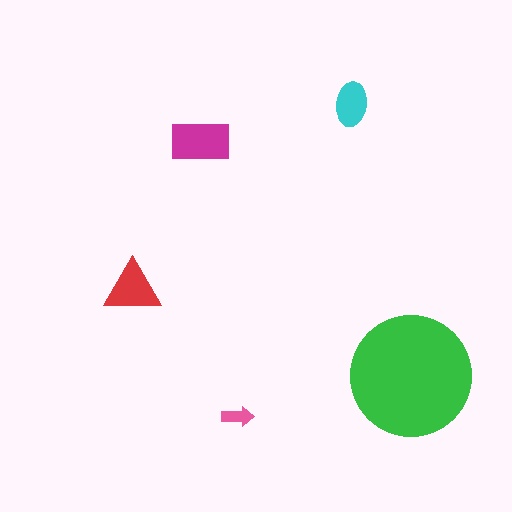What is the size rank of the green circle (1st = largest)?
1st.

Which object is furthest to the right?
The green circle is rightmost.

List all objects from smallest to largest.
The pink arrow, the cyan ellipse, the red triangle, the magenta rectangle, the green circle.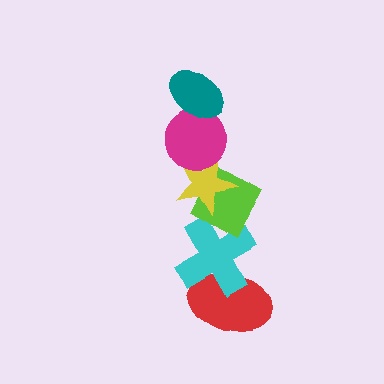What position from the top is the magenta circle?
The magenta circle is 2nd from the top.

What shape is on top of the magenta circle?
The teal ellipse is on top of the magenta circle.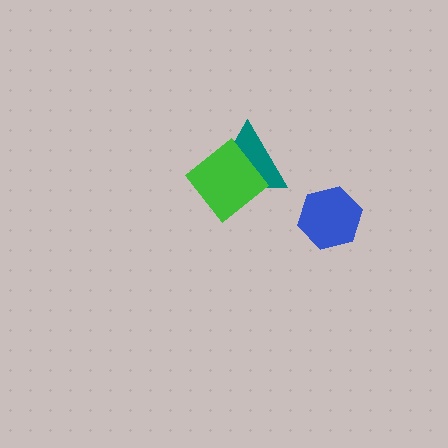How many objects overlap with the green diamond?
1 object overlaps with the green diamond.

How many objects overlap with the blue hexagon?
0 objects overlap with the blue hexagon.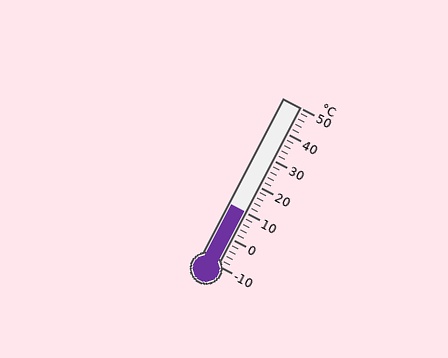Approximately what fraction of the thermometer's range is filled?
The thermometer is filled to approximately 35% of its range.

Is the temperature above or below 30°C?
The temperature is below 30°C.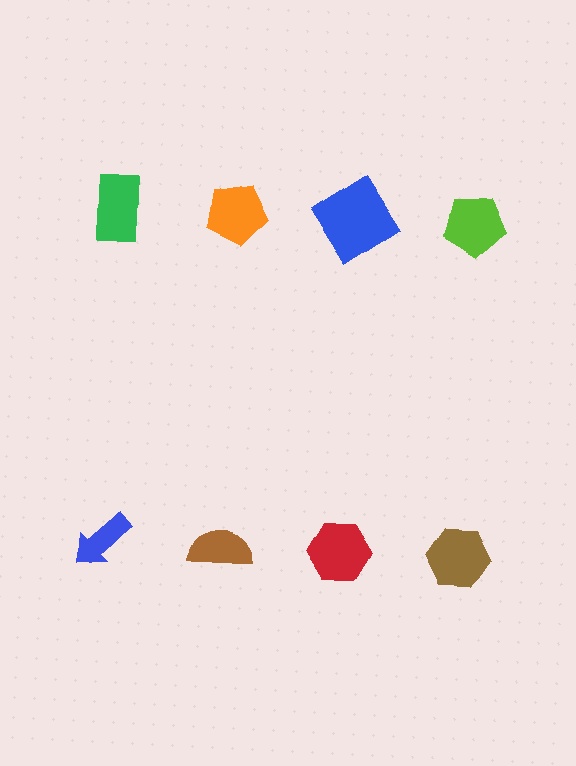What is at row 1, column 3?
A blue diamond.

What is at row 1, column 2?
An orange pentagon.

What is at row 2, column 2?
A brown semicircle.